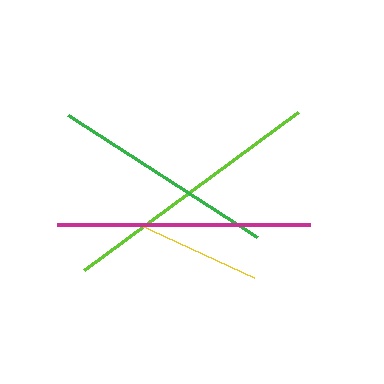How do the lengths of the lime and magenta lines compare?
The lime and magenta lines are approximately the same length.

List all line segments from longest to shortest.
From longest to shortest: lime, magenta, green, yellow.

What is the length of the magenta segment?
The magenta segment is approximately 252 pixels long.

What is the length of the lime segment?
The lime segment is approximately 266 pixels long.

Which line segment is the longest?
The lime line is the longest at approximately 266 pixels.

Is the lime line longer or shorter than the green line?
The lime line is longer than the green line.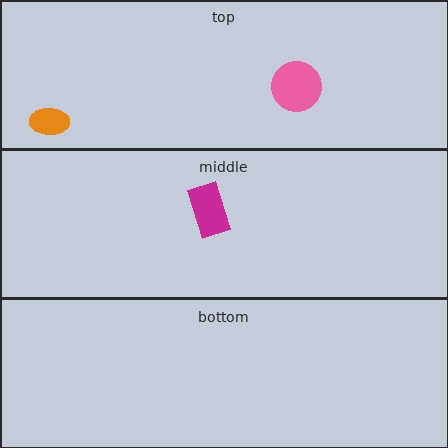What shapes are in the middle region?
The magenta rectangle.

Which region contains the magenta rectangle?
The middle region.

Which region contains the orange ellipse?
The top region.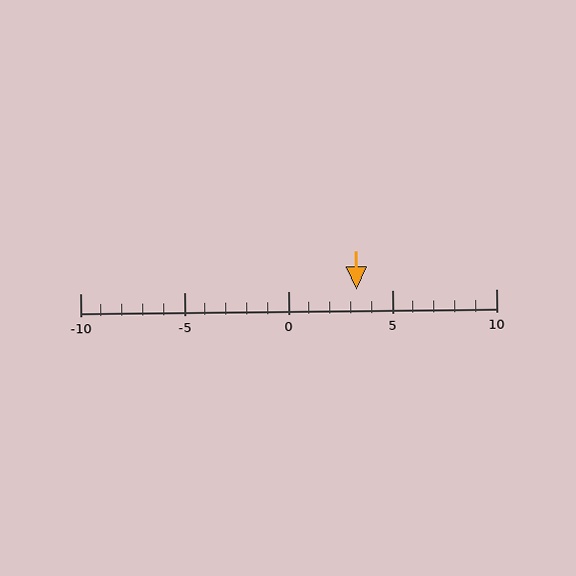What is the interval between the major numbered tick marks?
The major tick marks are spaced 5 units apart.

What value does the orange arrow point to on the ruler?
The orange arrow points to approximately 3.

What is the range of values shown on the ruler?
The ruler shows values from -10 to 10.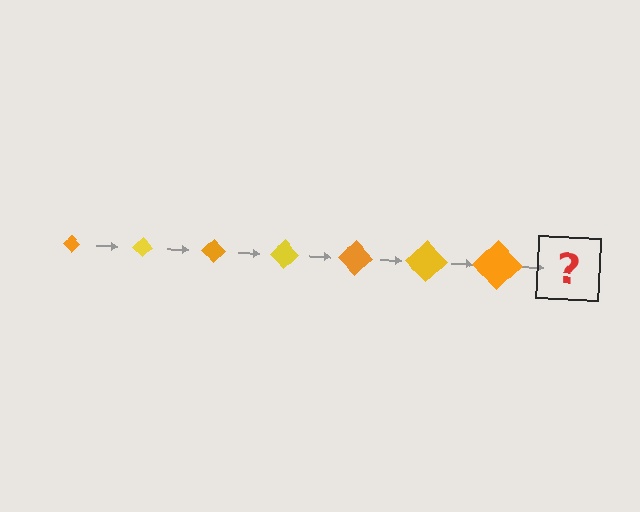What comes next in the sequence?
The next element should be a yellow diamond, larger than the previous one.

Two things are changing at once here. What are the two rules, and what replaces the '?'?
The two rules are that the diamond grows larger each step and the color cycles through orange and yellow. The '?' should be a yellow diamond, larger than the previous one.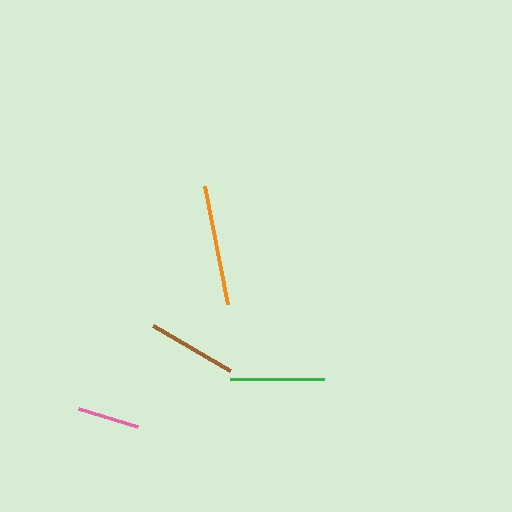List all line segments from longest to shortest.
From longest to shortest: orange, green, brown, pink.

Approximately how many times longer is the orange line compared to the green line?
The orange line is approximately 1.3 times the length of the green line.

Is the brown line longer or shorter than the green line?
The green line is longer than the brown line.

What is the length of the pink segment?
The pink segment is approximately 61 pixels long.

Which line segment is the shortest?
The pink line is the shortest at approximately 61 pixels.